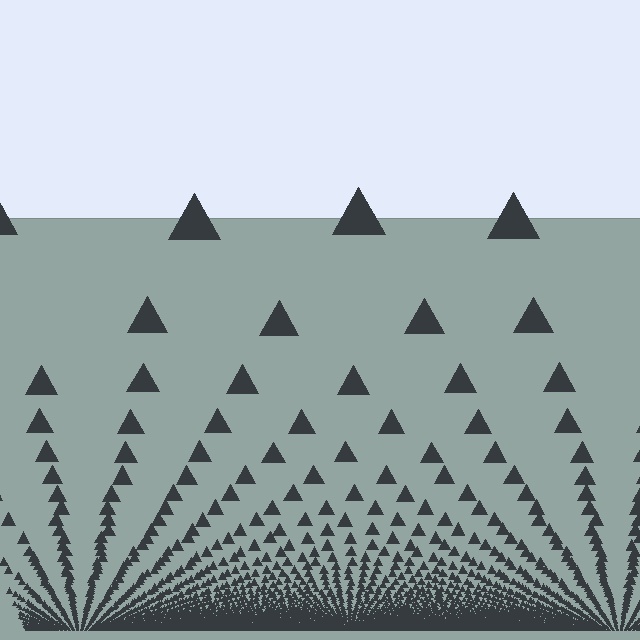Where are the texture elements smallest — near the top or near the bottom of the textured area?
Near the bottom.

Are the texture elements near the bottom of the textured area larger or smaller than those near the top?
Smaller. The gradient is inverted — elements near the bottom are smaller and denser.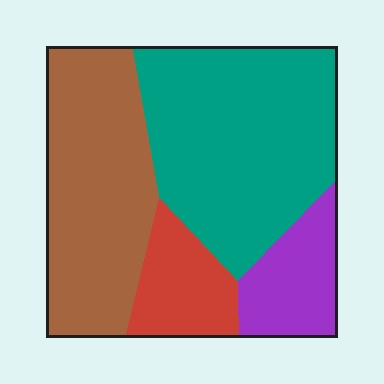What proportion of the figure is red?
Red covers about 10% of the figure.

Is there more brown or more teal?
Teal.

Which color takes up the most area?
Teal, at roughly 40%.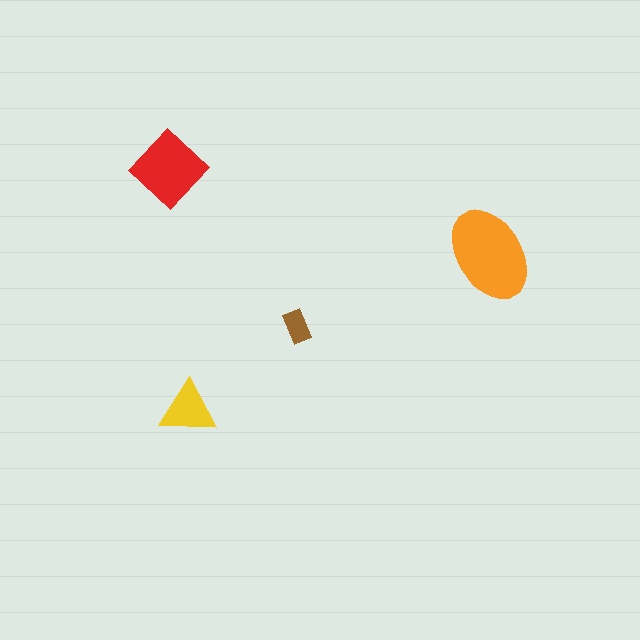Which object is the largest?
The orange ellipse.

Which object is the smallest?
The brown rectangle.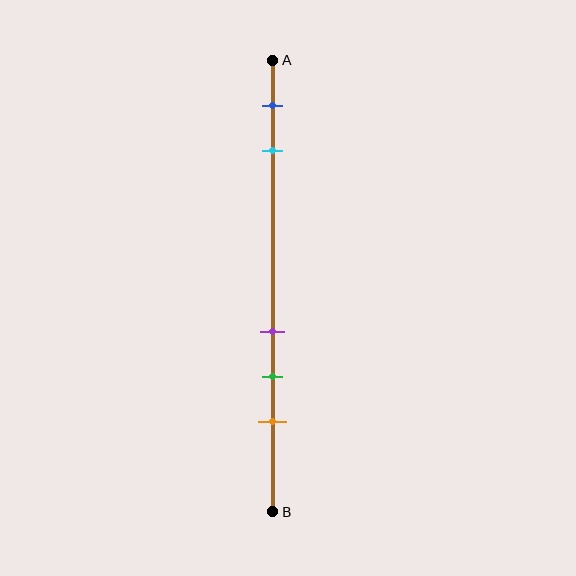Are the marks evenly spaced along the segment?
No, the marks are not evenly spaced.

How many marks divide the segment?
There are 5 marks dividing the segment.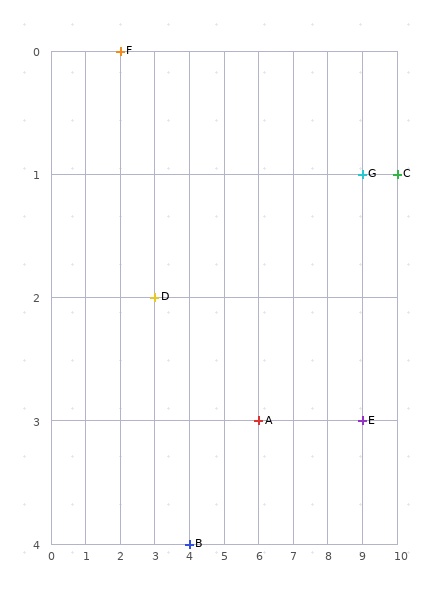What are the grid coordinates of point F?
Point F is at grid coordinates (2, 0).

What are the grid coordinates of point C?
Point C is at grid coordinates (10, 1).